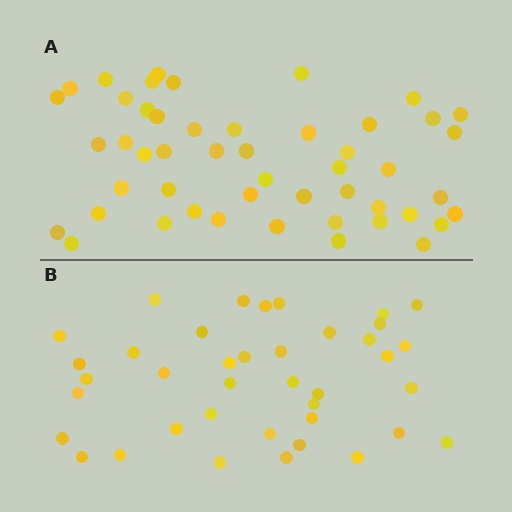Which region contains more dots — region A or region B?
Region A (the top region) has more dots.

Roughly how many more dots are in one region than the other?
Region A has roughly 10 or so more dots than region B.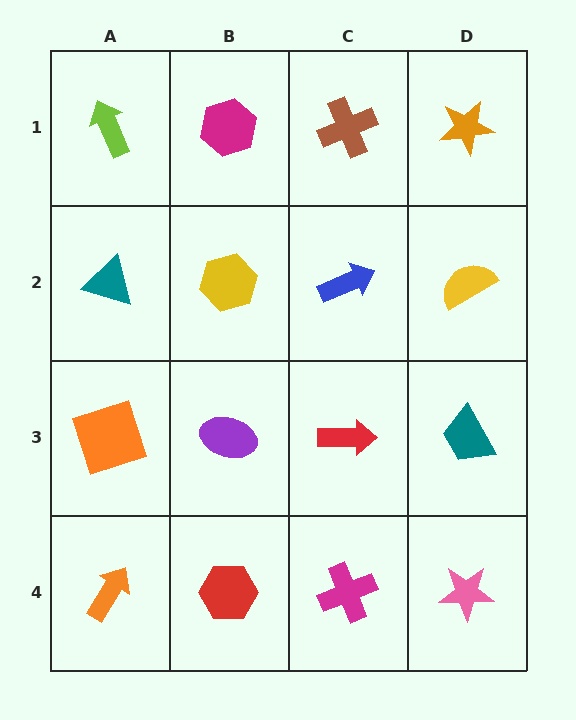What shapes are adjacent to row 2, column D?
An orange star (row 1, column D), a teal trapezoid (row 3, column D), a blue arrow (row 2, column C).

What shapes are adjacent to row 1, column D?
A yellow semicircle (row 2, column D), a brown cross (row 1, column C).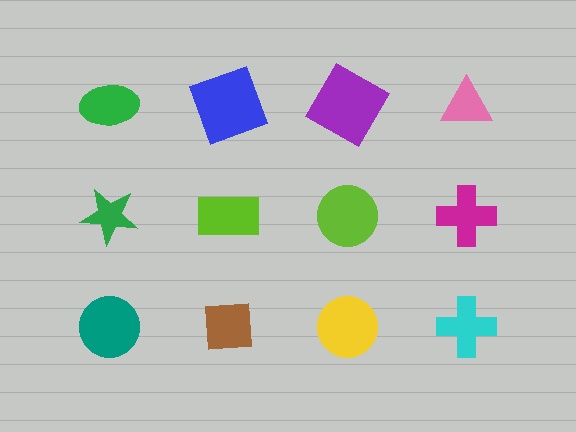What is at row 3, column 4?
A cyan cross.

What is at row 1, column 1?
A green ellipse.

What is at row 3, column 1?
A teal circle.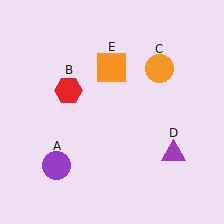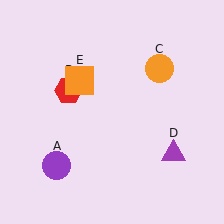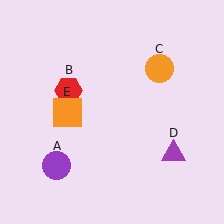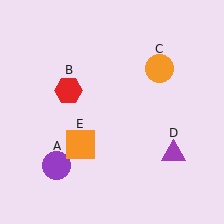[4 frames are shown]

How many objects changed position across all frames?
1 object changed position: orange square (object E).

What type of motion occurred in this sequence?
The orange square (object E) rotated counterclockwise around the center of the scene.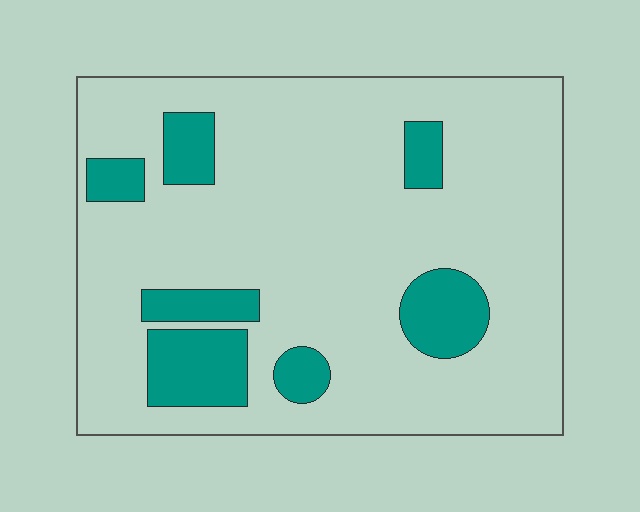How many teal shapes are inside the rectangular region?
7.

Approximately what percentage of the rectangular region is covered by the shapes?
Approximately 15%.